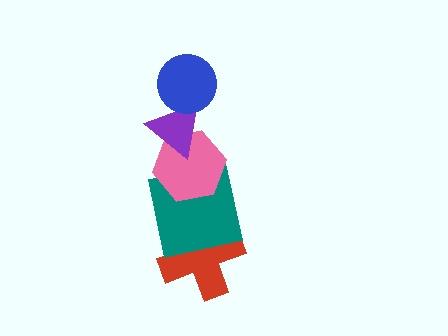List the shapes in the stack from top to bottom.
From top to bottom: the blue circle, the purple triangle, the pink hexagon, the teal square, the red cross.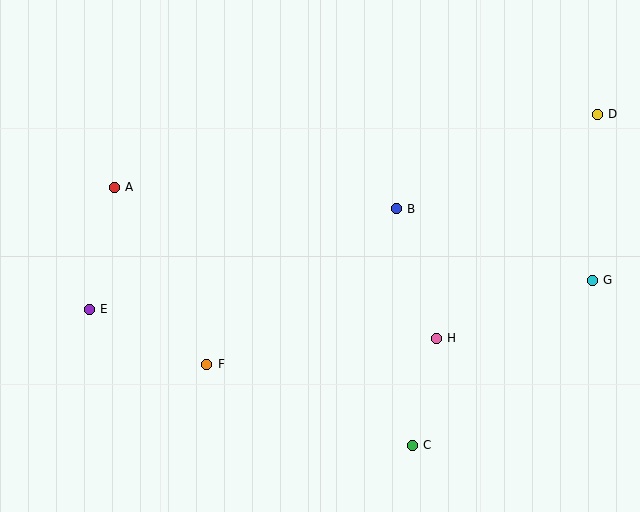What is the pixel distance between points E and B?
The distance between E and B is 323 pixels.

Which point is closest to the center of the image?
Point B at (396, 209) is closest to the center.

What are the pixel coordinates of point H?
Point H is at (436, 338).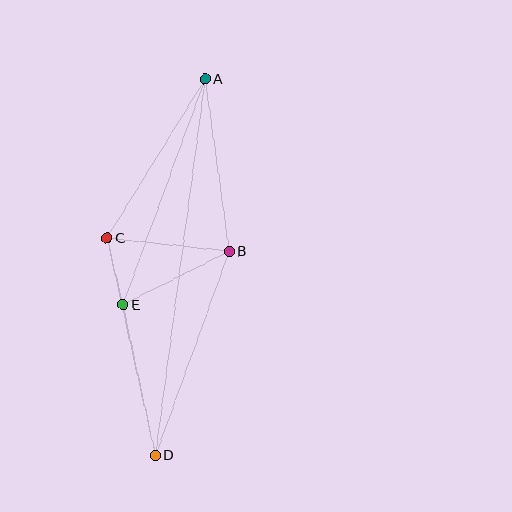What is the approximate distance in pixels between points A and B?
The distance between A and B is approximately 174 pixels.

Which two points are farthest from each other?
Points A and D are farthest from each other.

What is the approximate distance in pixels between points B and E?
The distance between B and E is approximately 118 pixels.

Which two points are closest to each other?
Points C and E are closest to each other.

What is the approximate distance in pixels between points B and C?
The distance between B and C is approximately 122 pixels.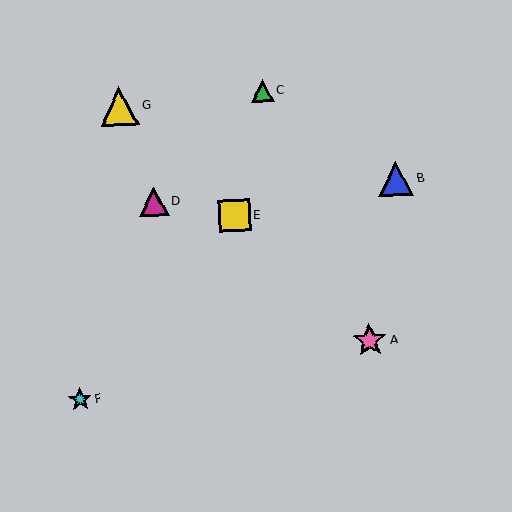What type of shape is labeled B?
Shape B is a blue triangle.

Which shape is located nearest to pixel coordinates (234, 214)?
The yellow square (labeled E) at (234, 216) is nearest to that location.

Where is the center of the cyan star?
The center of the cyan star is at (80, 399).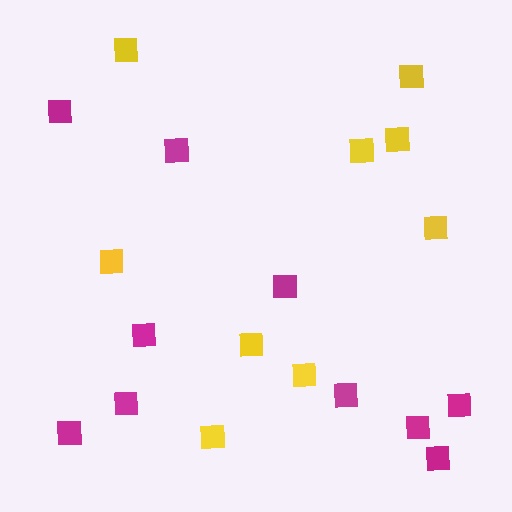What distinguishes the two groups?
There are 2 groups: one group of magenta squares (10) and one group of yellow squares (9).